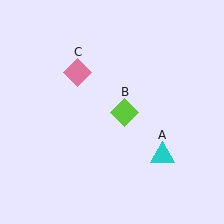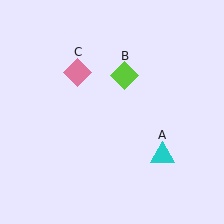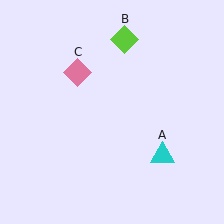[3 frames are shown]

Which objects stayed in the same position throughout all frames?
Cyan triangle (object A) and pink diamond (object C) remained stationary.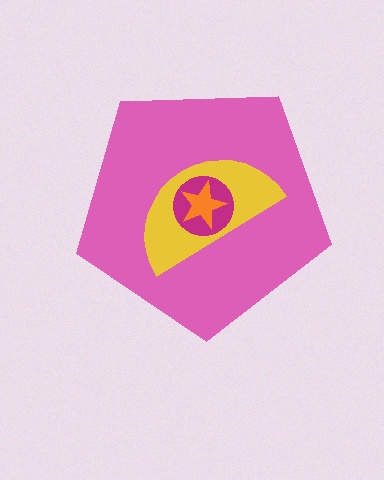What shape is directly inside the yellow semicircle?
The magenta circle.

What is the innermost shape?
The orange star.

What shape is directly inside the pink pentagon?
The yellow semicircle.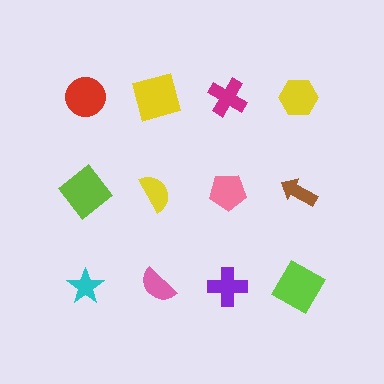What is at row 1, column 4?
A yellow hexagon.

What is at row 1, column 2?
A yellow square.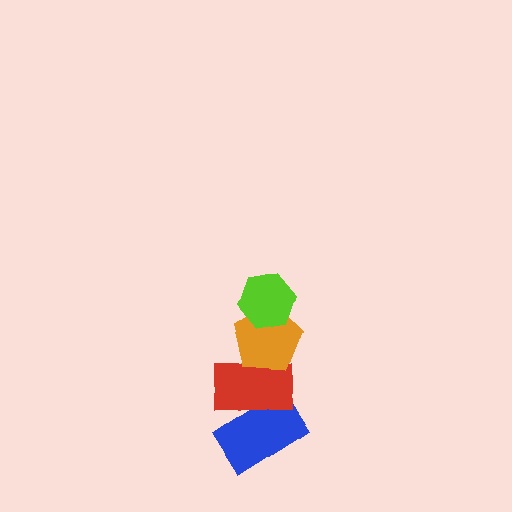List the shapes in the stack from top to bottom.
From top to bottom: the lime hexagon, the orange pentagon, the red rectangle, the blue rectangle.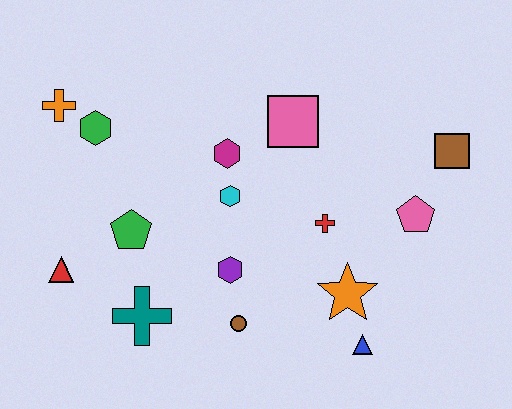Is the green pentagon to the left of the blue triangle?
Yes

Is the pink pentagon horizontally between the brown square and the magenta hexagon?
Yes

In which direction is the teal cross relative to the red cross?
The teal cross is to the left of the red cross.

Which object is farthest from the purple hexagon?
The brown square is farthest from the purple hexagon.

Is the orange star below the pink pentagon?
Yes